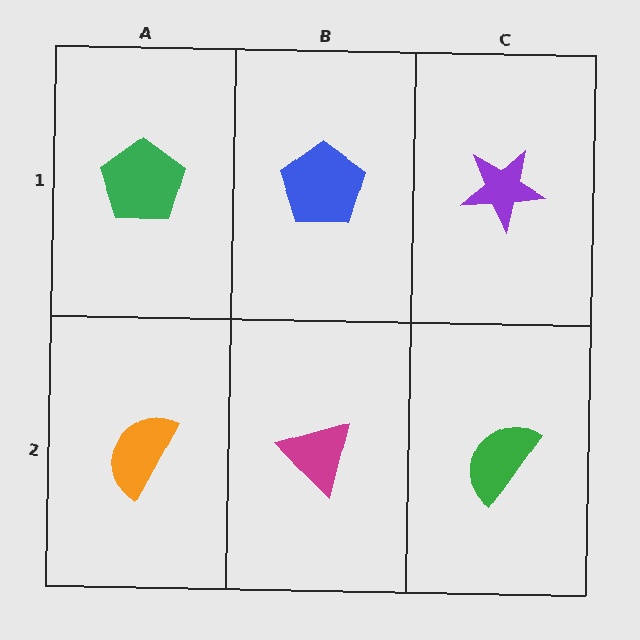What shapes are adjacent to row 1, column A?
An orange semicircle (row 2, column A), a blue pentagon (row 1, column B).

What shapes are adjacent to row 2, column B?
A blue pentagon (row 1, column B), an orange semicircle (row 2, column A), a green semicircle (row 2, column C).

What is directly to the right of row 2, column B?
A green semicircle.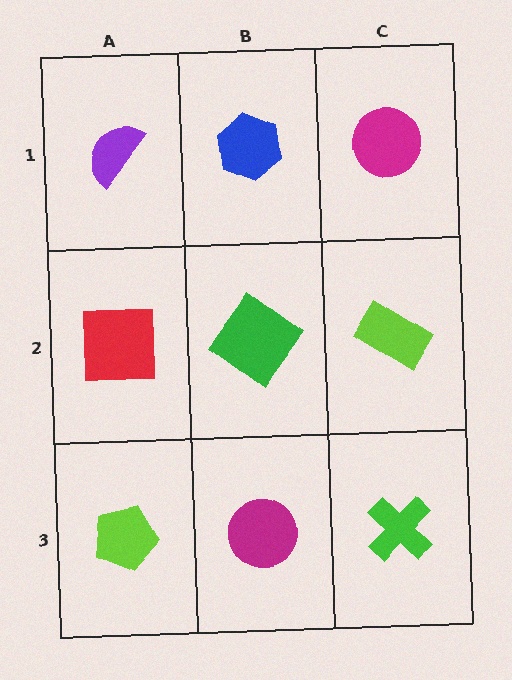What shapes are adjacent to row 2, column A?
A purple semicircle (row 1, column A), a lime pentagon (row 3, column A), a green diamond (row 2, column B).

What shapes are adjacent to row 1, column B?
A green diamond (row 2, column B), a purple semicircle (row 1, column A), a magenta circle (row 1, column C).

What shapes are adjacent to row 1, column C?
A lime rectangle (row 2, column C), a blue hexagon (row 1, column B).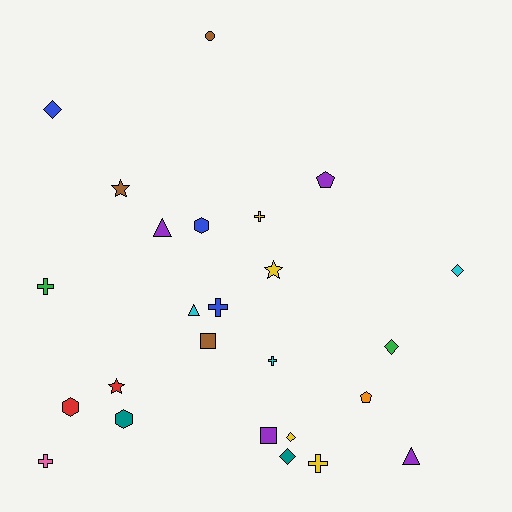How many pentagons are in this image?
There are 2 pentagons.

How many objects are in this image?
There are 25 objects.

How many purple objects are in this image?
There are 4 purple objects.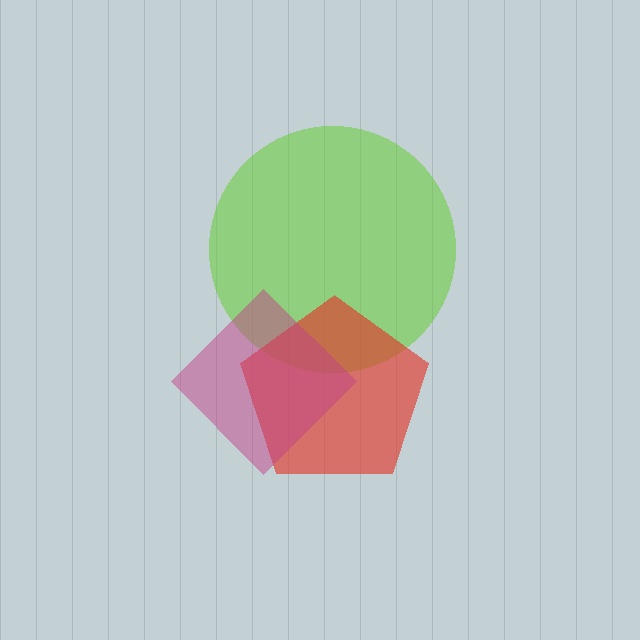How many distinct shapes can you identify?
There are 3 distinct shapes: a lime circle, a red pentagon, a magenta diamond.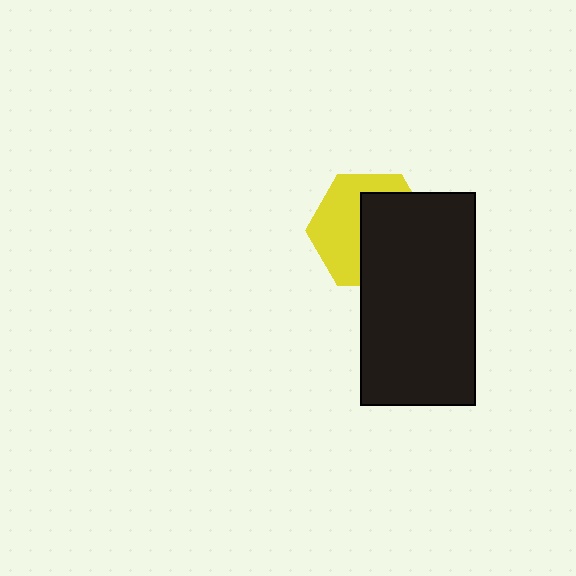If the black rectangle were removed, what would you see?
You would see the complete yellow hexagon.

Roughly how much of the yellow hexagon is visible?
About half of it is visible (roughly 47%).